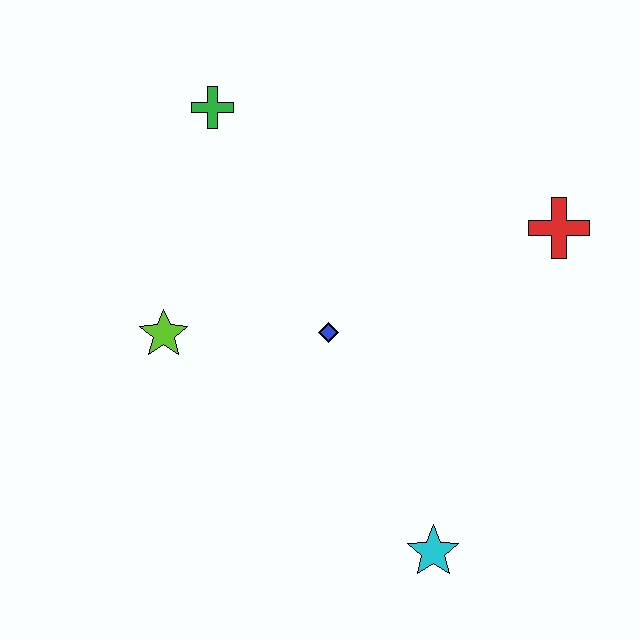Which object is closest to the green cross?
The lime star is closest to the green cross.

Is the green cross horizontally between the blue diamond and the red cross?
No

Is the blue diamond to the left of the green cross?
No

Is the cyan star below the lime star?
Yes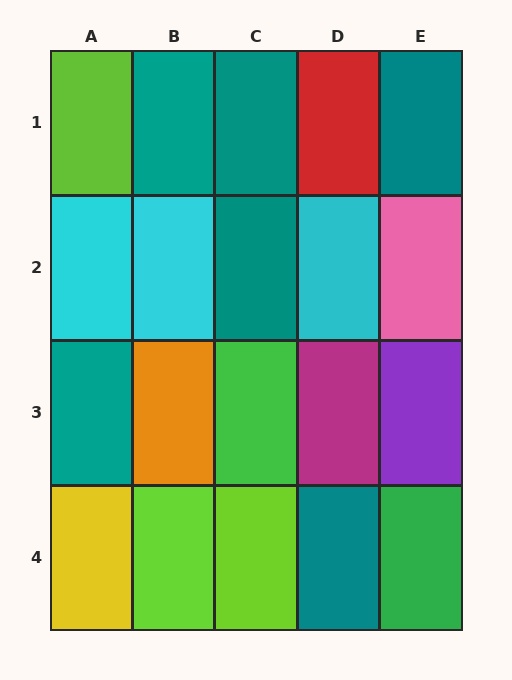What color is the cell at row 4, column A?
Yellow.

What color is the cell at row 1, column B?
Teal.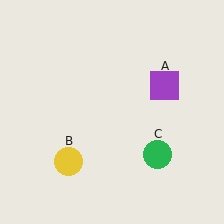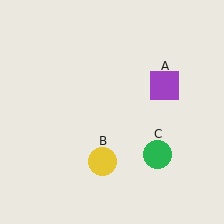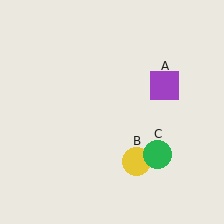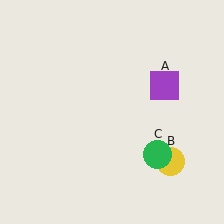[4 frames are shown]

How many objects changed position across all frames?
1 object changed position: yellow circle (object B).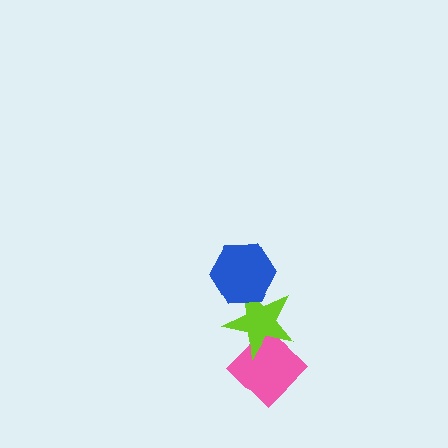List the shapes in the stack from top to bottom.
From top to bottom: the blue hexagon, the lime star, the pink diamond.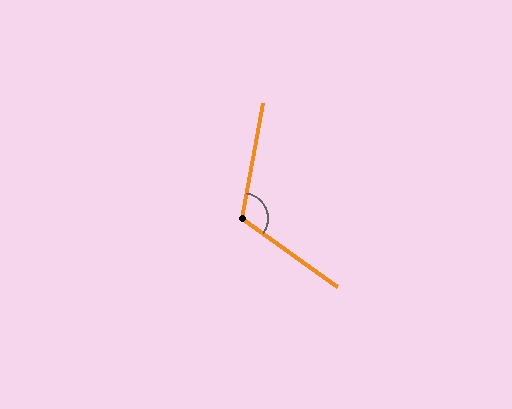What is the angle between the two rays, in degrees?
Approximately 115 degrees.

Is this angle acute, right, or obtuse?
It is obtuse.